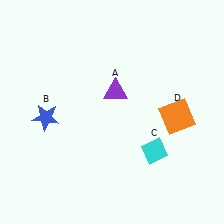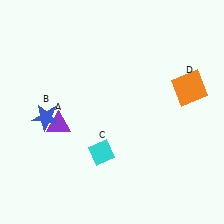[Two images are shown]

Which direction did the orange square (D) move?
The orange square (D) moved up.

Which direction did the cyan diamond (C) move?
The cyan diamond (C) moved left.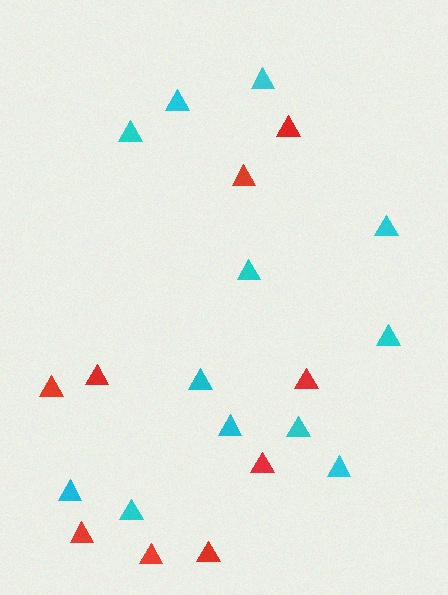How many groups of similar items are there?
There are 2 groups: one group of red triangles (9) and one group of cyan triangles (12).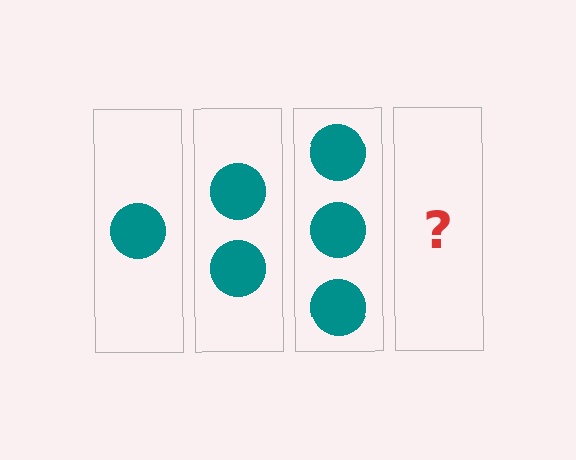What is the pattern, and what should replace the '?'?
The pattern is that each step adds one more circle. The '?' should be 4 circles.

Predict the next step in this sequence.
The next step is 4 circles.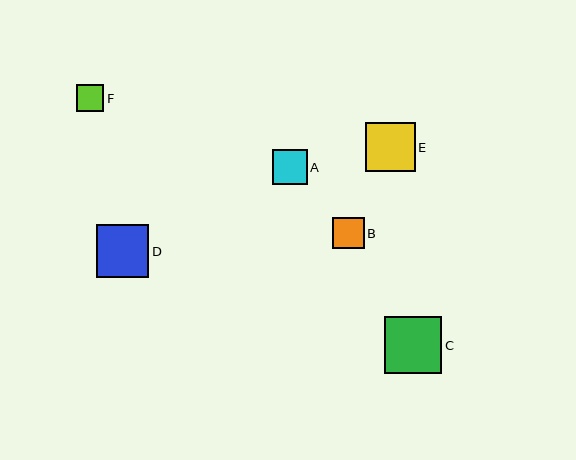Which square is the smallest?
Square F is the smallest with a size of approximately 27 pixels.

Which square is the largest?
Square C is the largest with a size of approximately 57 pixels.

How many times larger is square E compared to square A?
Square E is approximately 1.4 times the size of square A.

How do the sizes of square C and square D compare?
Square C and square D are approximately the same size.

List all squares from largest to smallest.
From largest to smallest: C, D, E, A, B, F.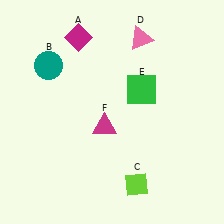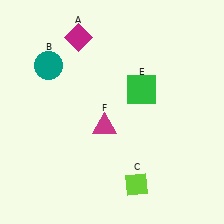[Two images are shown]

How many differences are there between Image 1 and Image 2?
There is 1 difference between the two images.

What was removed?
The pink triangle (D) was removed in Image 2.